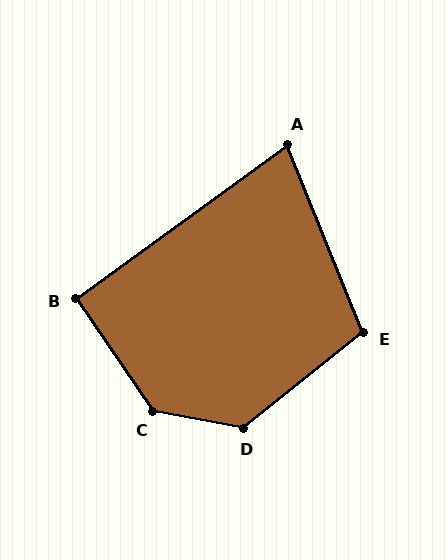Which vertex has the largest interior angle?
C, at approximately 135 degrees.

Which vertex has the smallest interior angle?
A, at approximately 76 degrees.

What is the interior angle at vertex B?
Approximately 92 degrees (approximately right).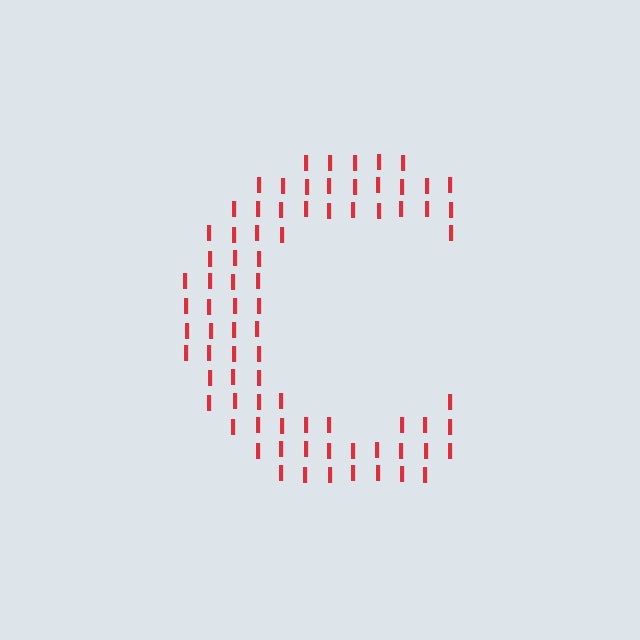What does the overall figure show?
The overall figure shows the letter C.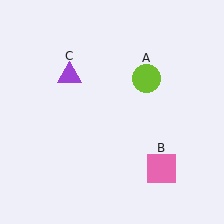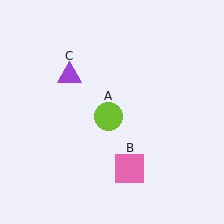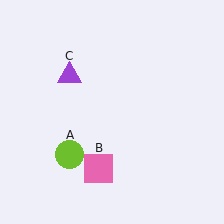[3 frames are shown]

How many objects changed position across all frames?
2 objects changed position: lime circle (object A), pink square (object B).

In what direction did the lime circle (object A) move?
The lime circle (object A) moved down and to the left.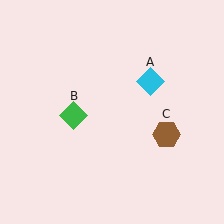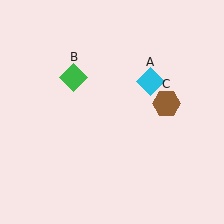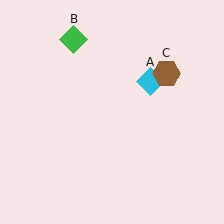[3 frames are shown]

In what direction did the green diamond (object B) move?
The green diamond (object B) moved up.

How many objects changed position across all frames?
2 objects changed position: green diamond (object B), brown hexagon (object C).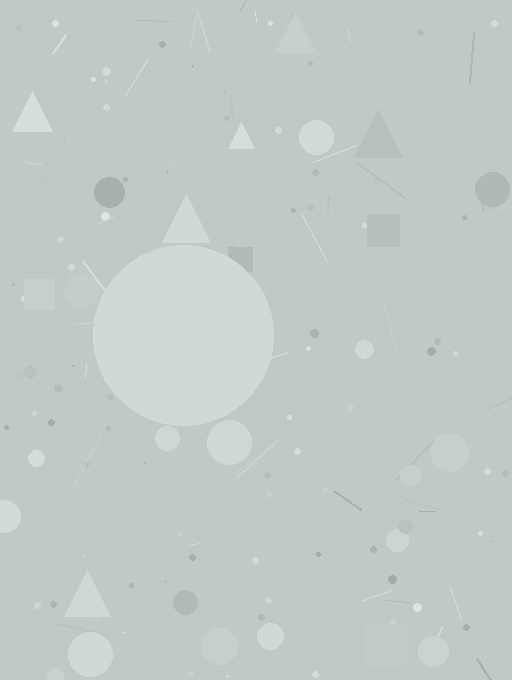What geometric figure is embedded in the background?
A circle is embedded in the background.